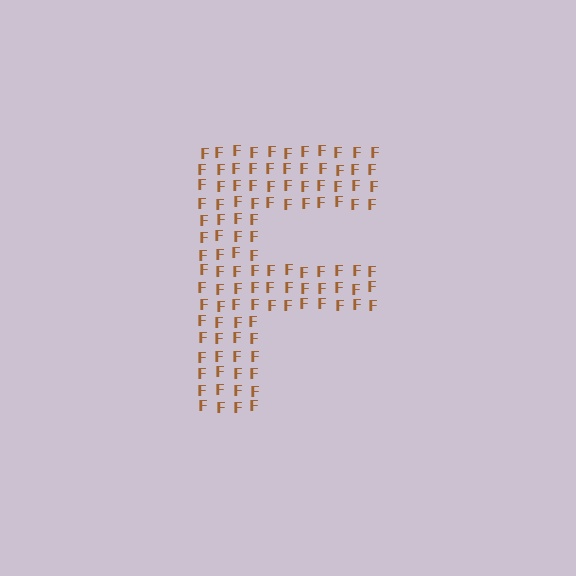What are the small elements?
The small elements are letter F's.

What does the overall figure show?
The overall figure shows the letter F.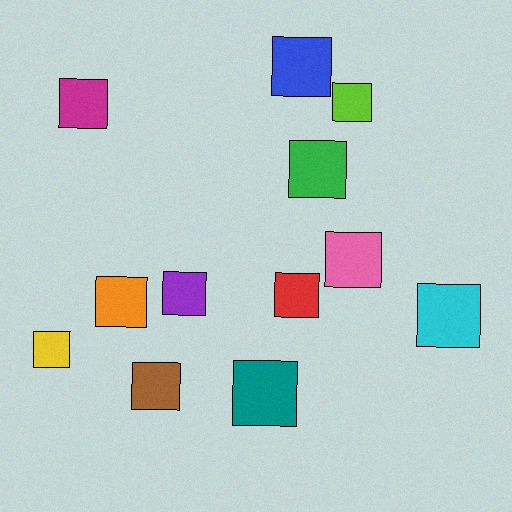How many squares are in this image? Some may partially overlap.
There are 12 squares.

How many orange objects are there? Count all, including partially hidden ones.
There is 1 orange object.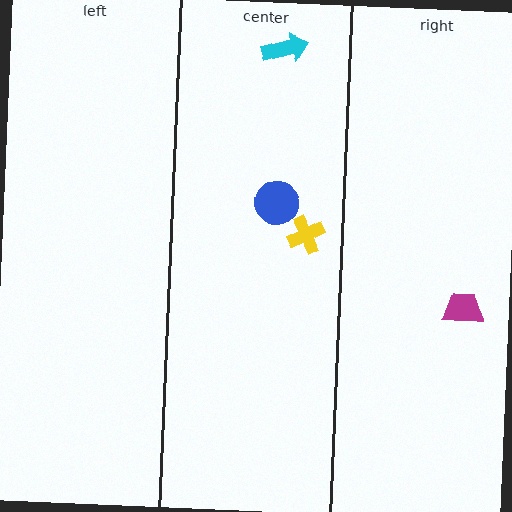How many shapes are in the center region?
3.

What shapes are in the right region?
The magenta trapezoid.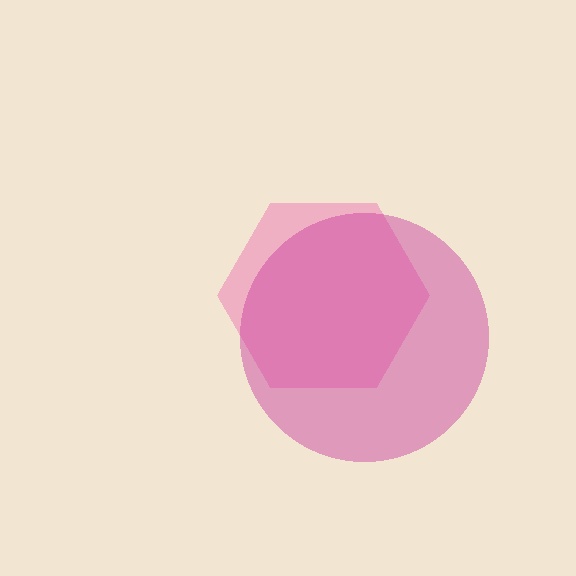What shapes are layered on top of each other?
The layered shapes are: a pink hexagon, a magenta circle.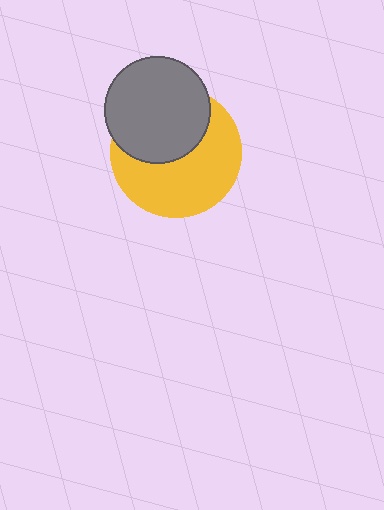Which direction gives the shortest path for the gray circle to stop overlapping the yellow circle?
Moving up gives the shortest separation.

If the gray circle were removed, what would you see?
You would see the complete yellow circle.